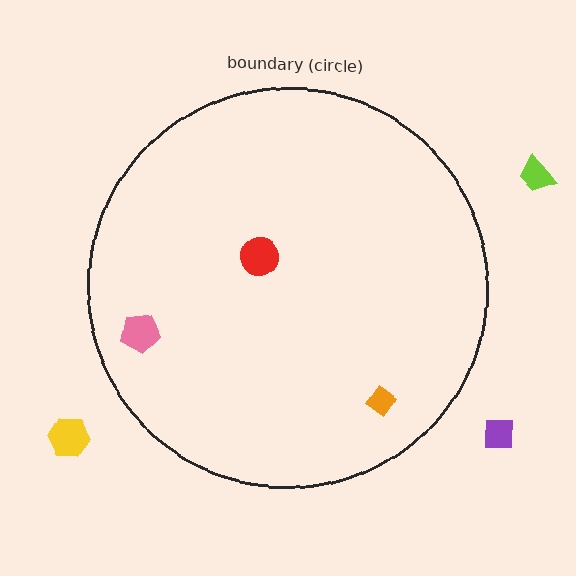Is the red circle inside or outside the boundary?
Inside.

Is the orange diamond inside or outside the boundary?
Inside.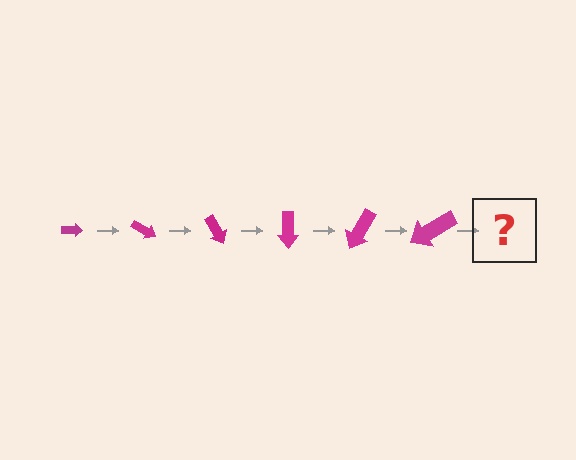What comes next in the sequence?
The next element should be an arrow, larger than the previous one and rotated 180 degrees from the start.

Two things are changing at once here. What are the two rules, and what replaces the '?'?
The two rules are that the arrow grows larger each step and it rotates 30 degrees each step. The '?' should be an arrow, larger than the previous one and rotated 180 degrees from the start.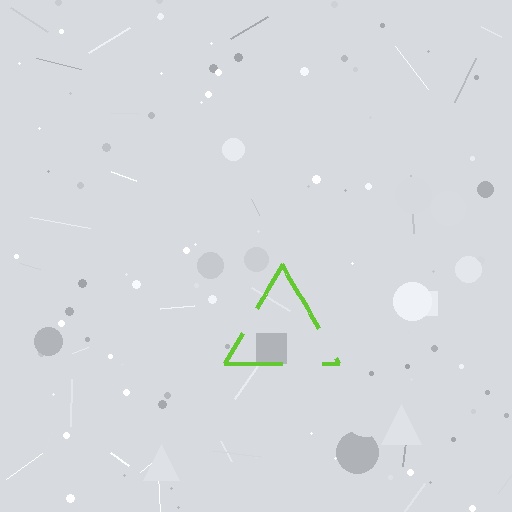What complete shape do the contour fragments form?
The contour fragments form a triangle.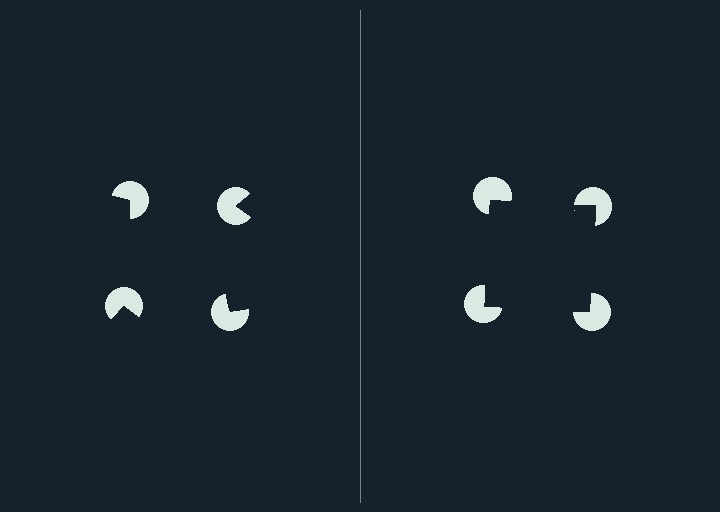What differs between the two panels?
The pac-man discs are positioned identically on both sides; only the wedge orientations differ. On the right they align to a square; on the left they are misaligned.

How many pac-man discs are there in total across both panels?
8 — 4 on each side.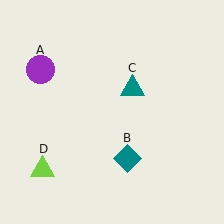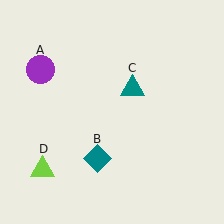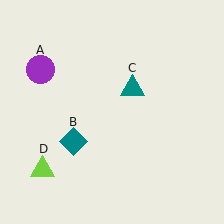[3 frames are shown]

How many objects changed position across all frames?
1 object changed position: teal diamond (object B).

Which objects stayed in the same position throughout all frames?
Purple circle (object A) and teal triangle (object C) and lime triangle (object D) remained stationary.